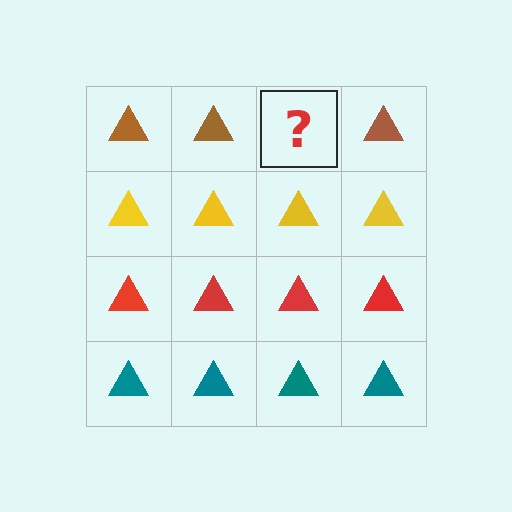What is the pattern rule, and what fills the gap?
The rule is that each row has a consistent color. The gap should be filled with a brown triangle.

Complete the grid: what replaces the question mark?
The question mark should be replaced with a brown triangle.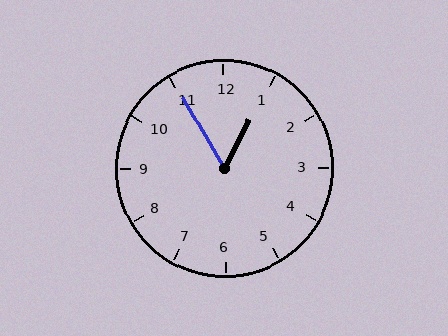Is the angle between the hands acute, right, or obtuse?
It is acute.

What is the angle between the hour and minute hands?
Approximately 58 degrees.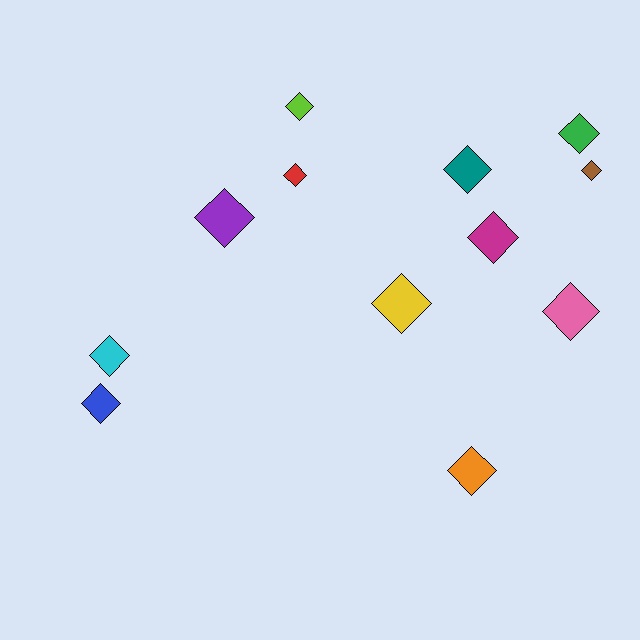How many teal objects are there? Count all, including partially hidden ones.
There is 1 teal object.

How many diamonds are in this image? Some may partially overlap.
There are 12 diamonds.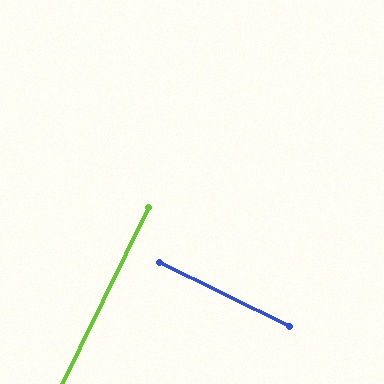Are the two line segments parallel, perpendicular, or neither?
Perpendicular — they meet at approximately 90°.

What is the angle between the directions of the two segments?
Approximately 90 degrees.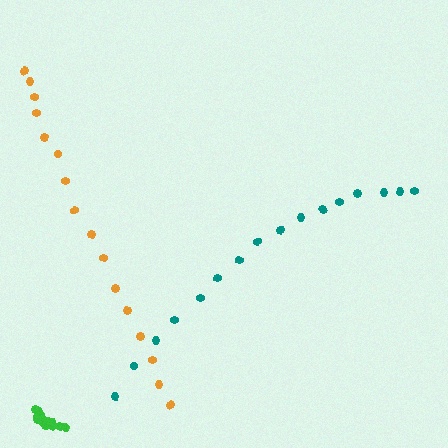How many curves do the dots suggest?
There are 3 distinct paths.